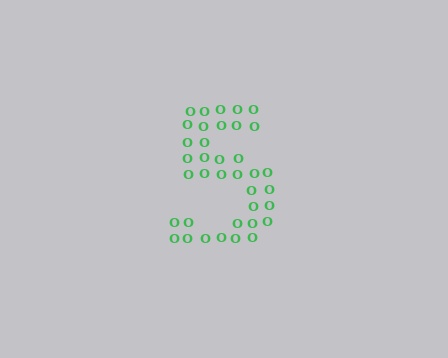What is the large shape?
The large shape is the digit 5.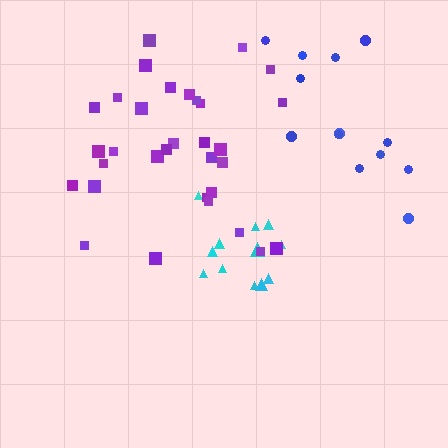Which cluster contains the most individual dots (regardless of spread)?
Purple (32).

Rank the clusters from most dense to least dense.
cyan, purple, blue.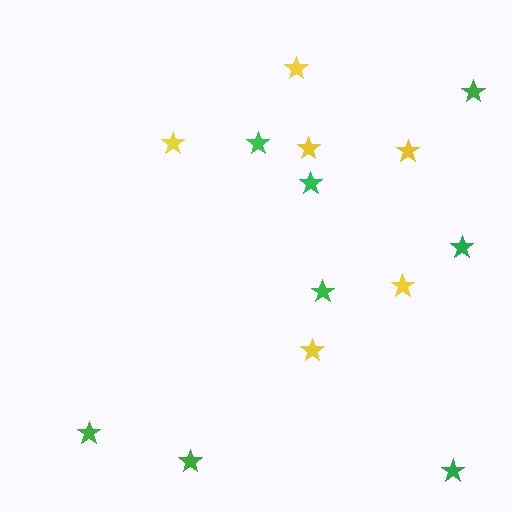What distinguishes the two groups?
There are 2 groups: one group of green stars (8) and one group of yellow stars (6).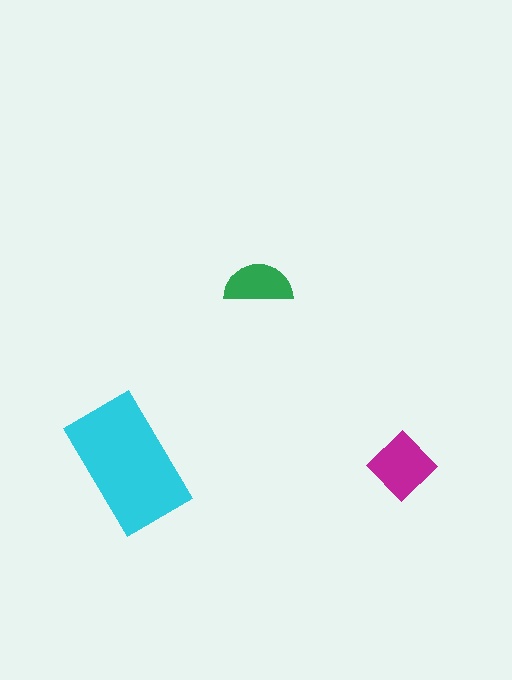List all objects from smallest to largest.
The green semicircle, the magenta diamond, the cyan rectangle.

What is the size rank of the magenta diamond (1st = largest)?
2nd.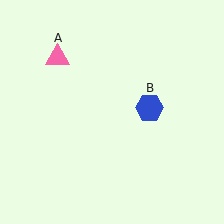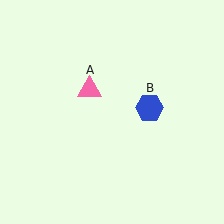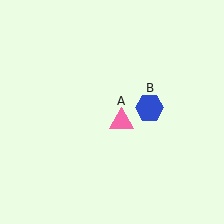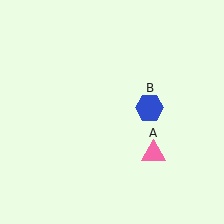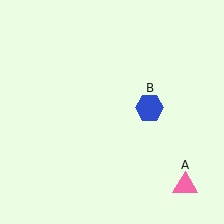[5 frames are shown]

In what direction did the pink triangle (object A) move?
The pink triangle (object A) moved down and to the right.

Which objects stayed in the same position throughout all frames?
Blue hexagon (object B) remained stationary.